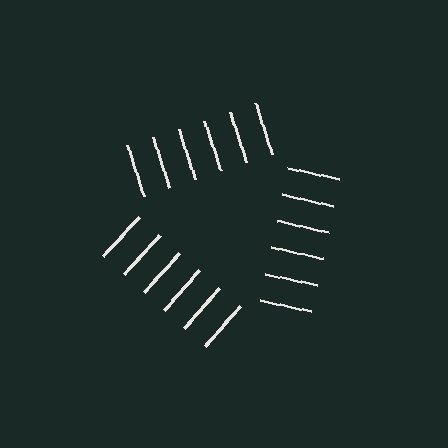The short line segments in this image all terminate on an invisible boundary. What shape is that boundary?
An illusory triangle — the line segments terminate on its edges but no continuous stroke is drawn.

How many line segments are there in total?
18 — 6 along each of the 3 edges.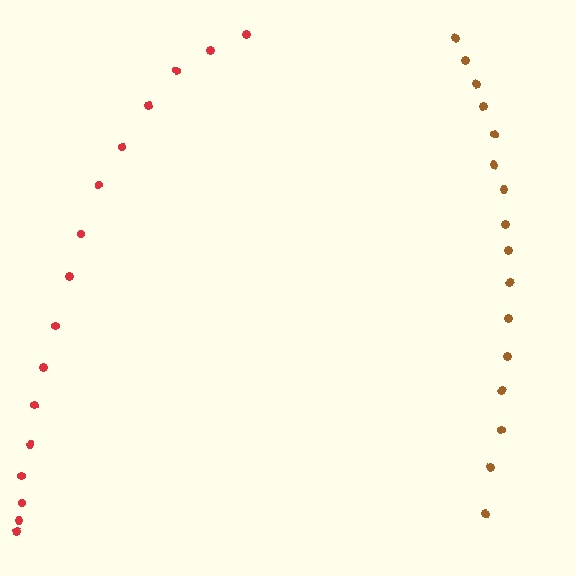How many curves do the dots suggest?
There are 2 distinct paths.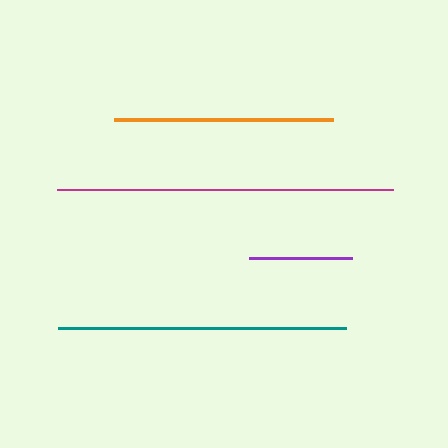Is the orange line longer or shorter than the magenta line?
The magenta line is longer than the orange line.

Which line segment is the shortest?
The purple line is the shortest at approximately 103 pixels.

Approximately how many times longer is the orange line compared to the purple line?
The orange line is approximately 2.1 times the length of the purple line.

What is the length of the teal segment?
The teal segment is approximately 287 pixels long.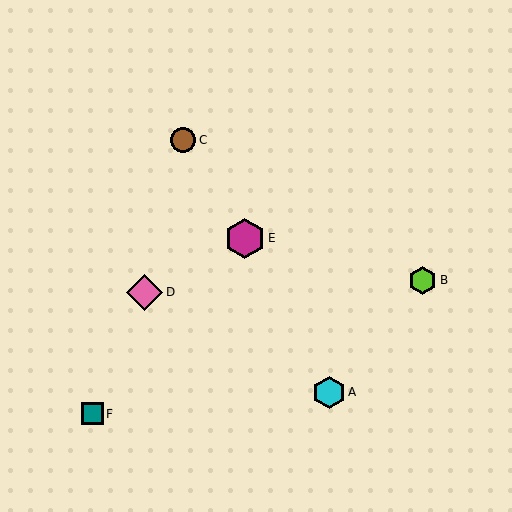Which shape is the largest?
The magenta hexagon (labeled E) is the largest.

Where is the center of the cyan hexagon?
The center of the cyan hexagon is at (329, 392).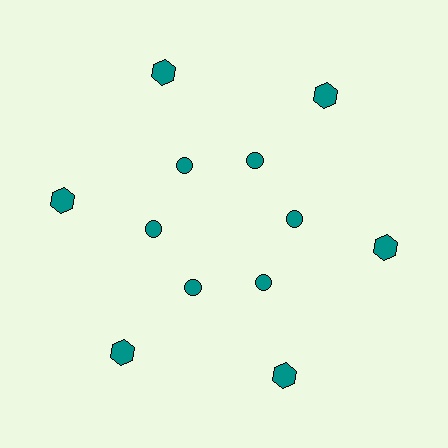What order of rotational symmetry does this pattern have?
This pattern has 6-fold rotational symmetry.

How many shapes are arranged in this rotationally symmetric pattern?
There are 12 shapes, arranged in 6 groups of 2.